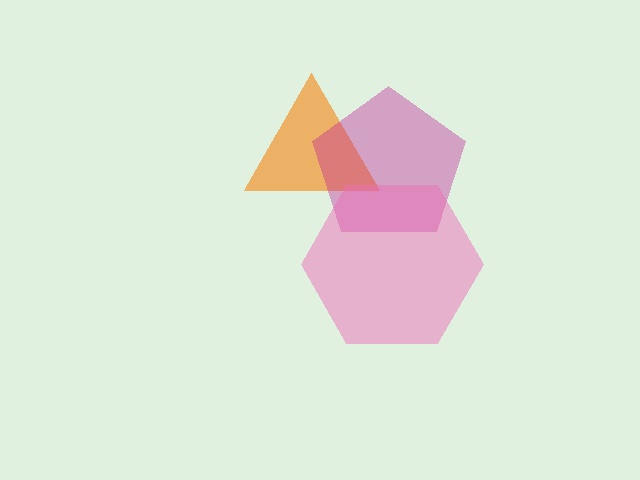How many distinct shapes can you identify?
There are 3 distinct shapes: an orange triangle, a magenta pentagon, a pink hexagon.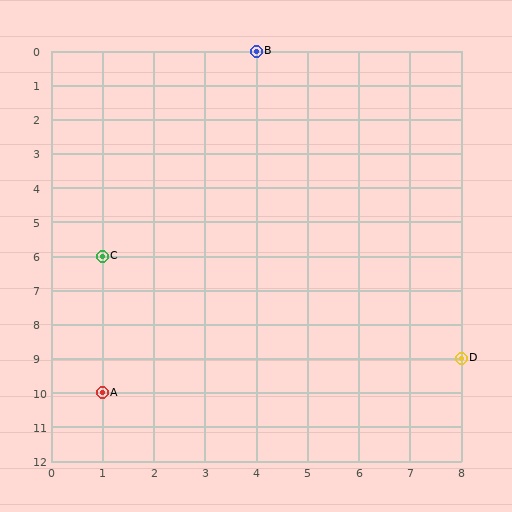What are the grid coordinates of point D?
Point D is at grid coordinates (8, 9).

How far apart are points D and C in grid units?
Points D and C are 7 columns and 3 rows apart (about 7.6 grid units diagonally).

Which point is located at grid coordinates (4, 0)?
Point B is at (4, 0).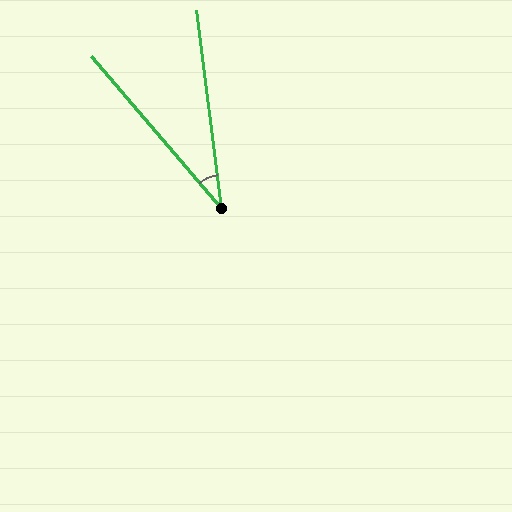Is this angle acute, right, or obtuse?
It is acute.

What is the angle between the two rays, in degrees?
Approximately 33 degrees.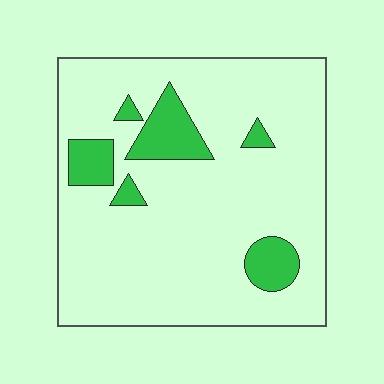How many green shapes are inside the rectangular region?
6.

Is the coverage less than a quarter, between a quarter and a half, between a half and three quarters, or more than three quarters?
Less than a quarter.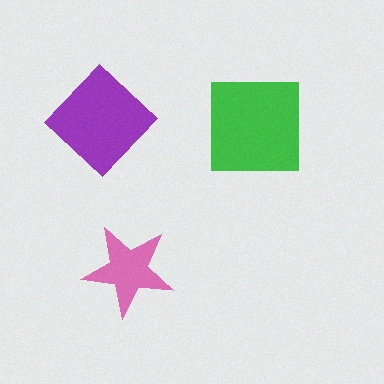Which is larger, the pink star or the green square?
The green square.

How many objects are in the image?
There are 3 objects in the image.